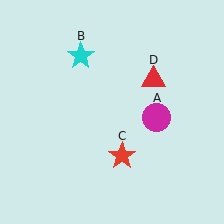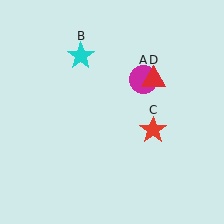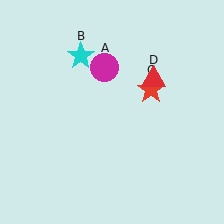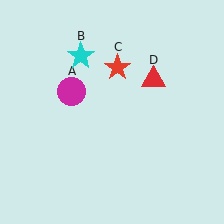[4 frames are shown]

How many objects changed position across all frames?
2 objects changed position: magenta circle (object A), red star (object C).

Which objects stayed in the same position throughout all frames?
Cyan star (object B) and red triangle (object D) remained stationary.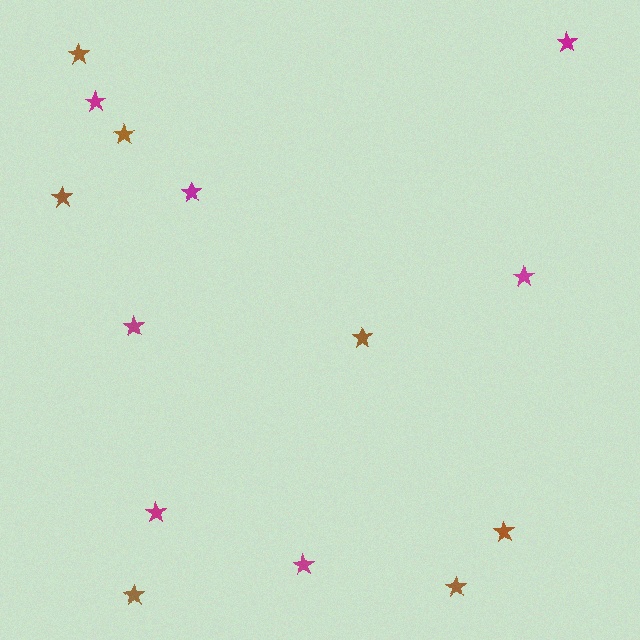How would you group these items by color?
There are 2 groups: one group of brown stars (7) and one group of magenta stars (7).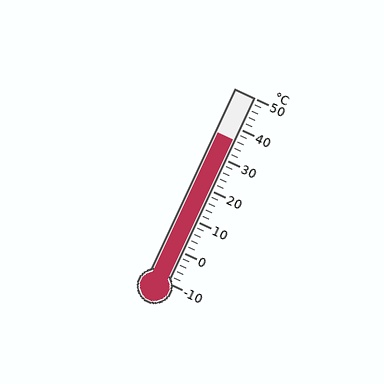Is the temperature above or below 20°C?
The temperature is above 20°C.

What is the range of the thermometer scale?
The thermometer scale ranges from -10°C to 50°C.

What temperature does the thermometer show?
The thermometer shows approximately 36°C.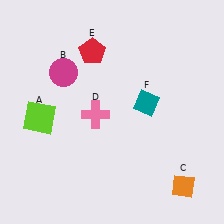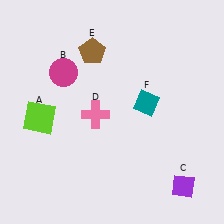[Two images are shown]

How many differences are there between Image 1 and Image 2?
There are 2 differences between the two images.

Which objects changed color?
C changed from orange to purple. E changed from red to brown.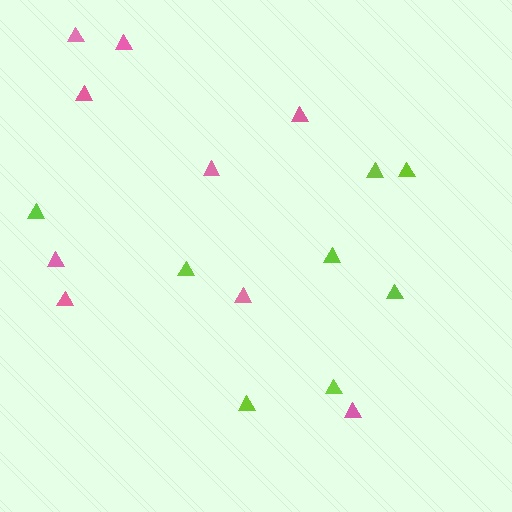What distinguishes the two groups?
There are 2 groups: one group of lime triangles (8) and one group of pink triangles (9).